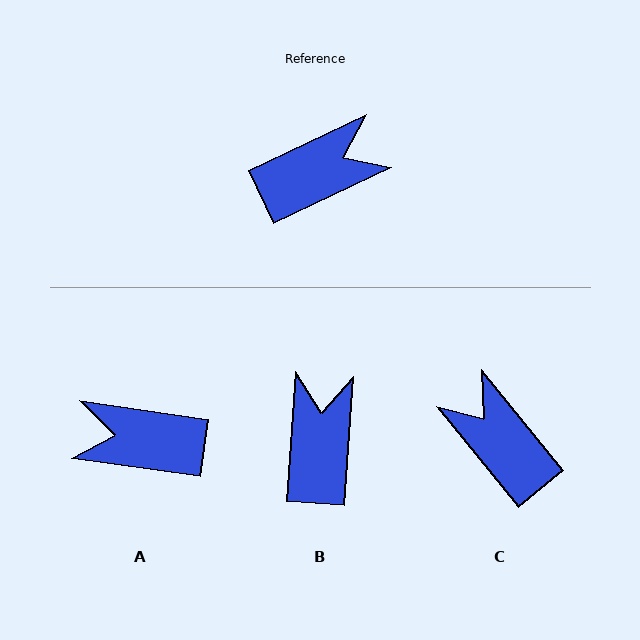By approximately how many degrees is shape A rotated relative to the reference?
Approximately 146 degrees counter-clockwise.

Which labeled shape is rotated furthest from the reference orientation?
A, about 146 degrees away.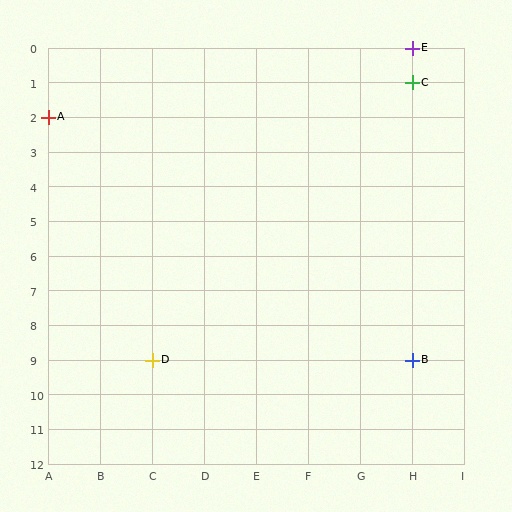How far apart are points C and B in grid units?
Points C and B are 8 rows apart.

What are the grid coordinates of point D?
Point D is at grid coordinates (C, 9).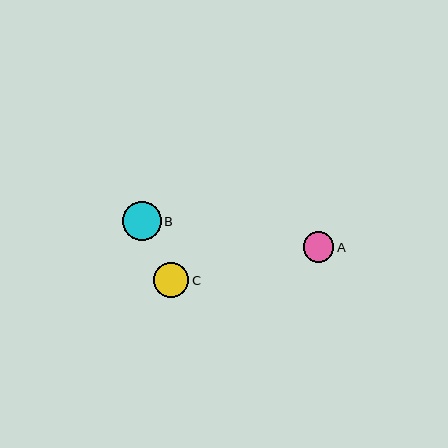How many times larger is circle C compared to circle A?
Circle C is approximately 1.1 times the size of circle A.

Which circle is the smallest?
Circle A is the smallest with a size of approximately 31 pixels.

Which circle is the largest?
Circle B is the largest with a size of approximately 39 pixels.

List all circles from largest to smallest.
From largest to smallest: B, C, A.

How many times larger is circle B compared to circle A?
Circle B is approximately 1.3 times the size of circle A.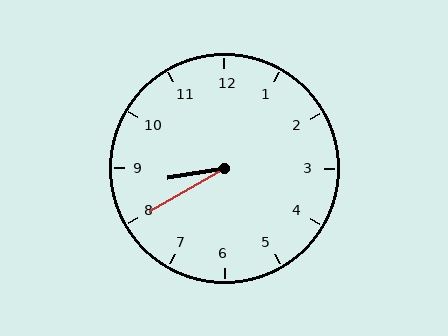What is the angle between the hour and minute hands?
Approximately 20 degrees.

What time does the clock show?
8:40.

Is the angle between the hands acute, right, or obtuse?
It is acute.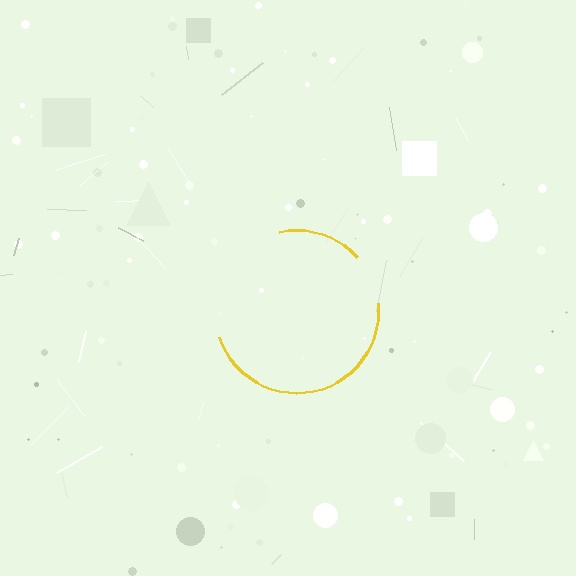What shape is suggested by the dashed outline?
The dashed outline suggests a circle.